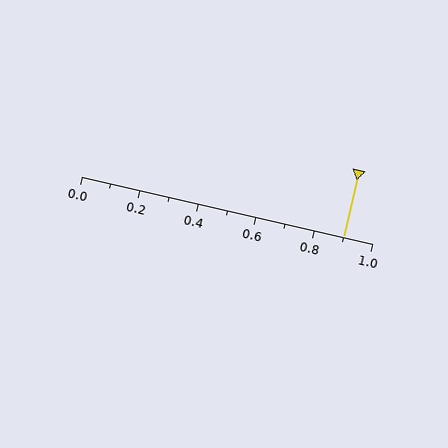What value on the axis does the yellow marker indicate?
The marker indicates approximately 0.9.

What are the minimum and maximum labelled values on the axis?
The axis runs from 0.0 to 1.0.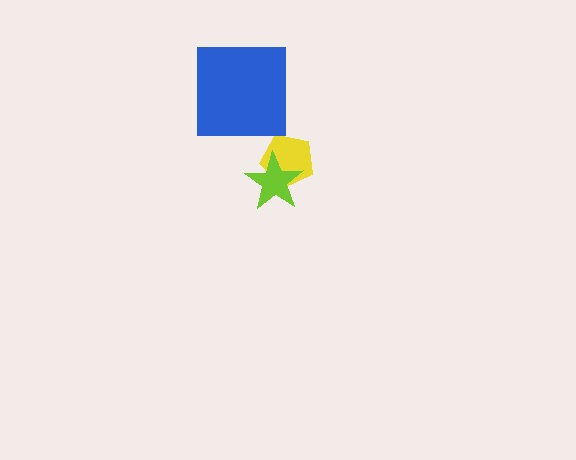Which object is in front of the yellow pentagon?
The lime star is in front of the yellow pentagon.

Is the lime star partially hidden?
No, no other shape covers it.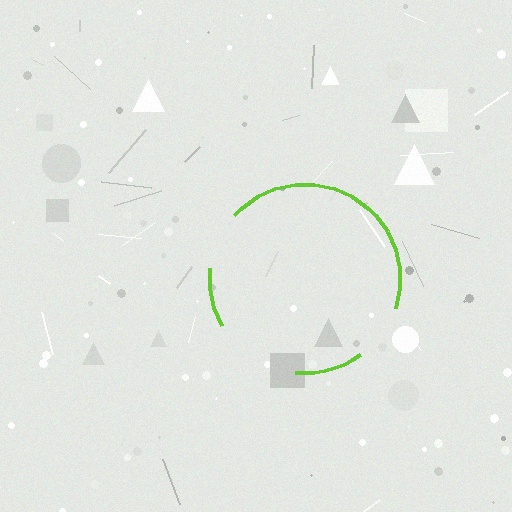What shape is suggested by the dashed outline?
The dashed outline suggests a circle.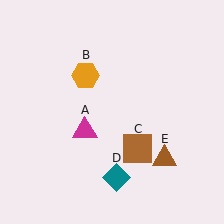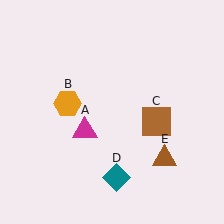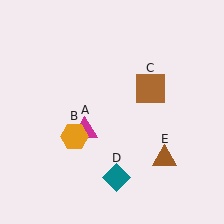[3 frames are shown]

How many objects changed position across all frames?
2 objects changed position: orange hexagon (object B), brown square (object C).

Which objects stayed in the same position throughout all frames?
Magenta triangle (object A) and teal diamond (object D) and brown triangle (object E) remained stationary.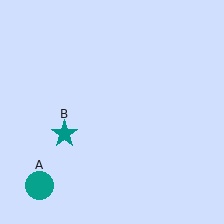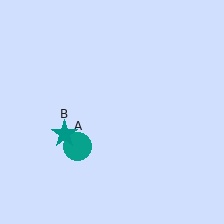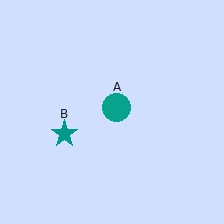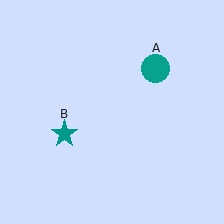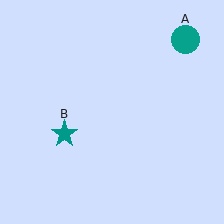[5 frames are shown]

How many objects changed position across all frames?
1 object changed position: teal circle (object A).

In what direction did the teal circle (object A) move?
The teal circle (object A) moved up and to the right.